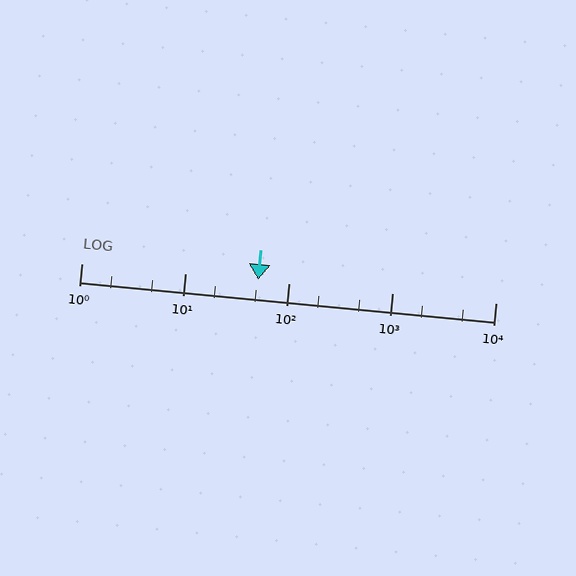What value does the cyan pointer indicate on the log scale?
The pointer indicates approximately 51.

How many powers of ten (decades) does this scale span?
The scale spans 4 decades, from 1 to 10000.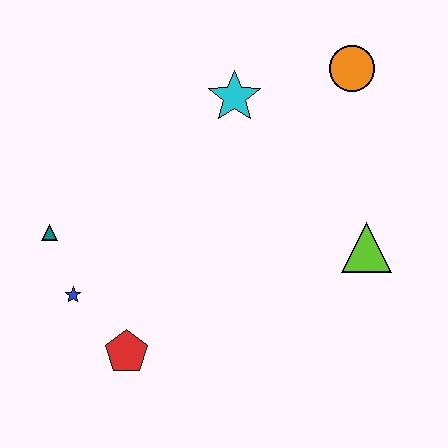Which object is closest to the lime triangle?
The orange circle is closest to the lime triangle.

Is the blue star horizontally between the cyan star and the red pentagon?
No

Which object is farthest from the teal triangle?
The orange circle is farthest from the teal triangle.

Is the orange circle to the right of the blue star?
Yes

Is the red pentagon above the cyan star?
No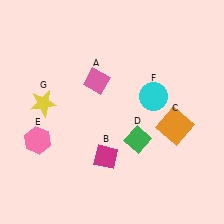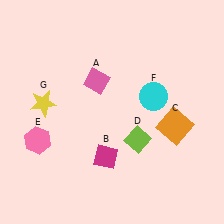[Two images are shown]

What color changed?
The diamond (D) changed from green in Image 1 to lime in Image 2.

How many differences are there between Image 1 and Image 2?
There is 1 difference between the two images.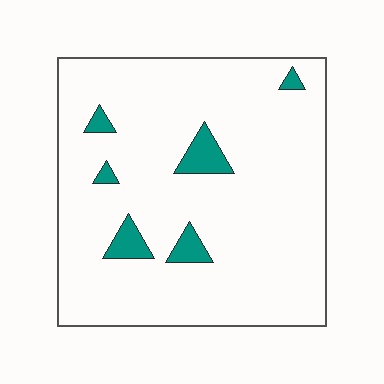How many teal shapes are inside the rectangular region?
6.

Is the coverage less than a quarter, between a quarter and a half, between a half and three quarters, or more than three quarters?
Less than a quarter.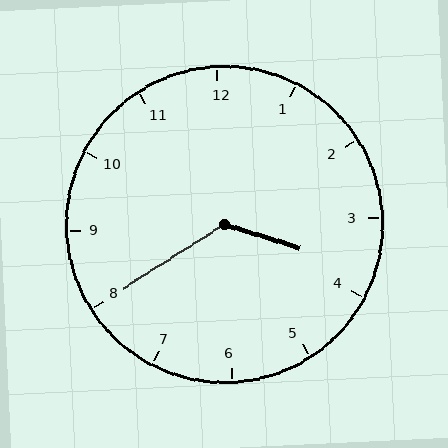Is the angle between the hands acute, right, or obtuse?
It is obtuse.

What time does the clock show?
3:40.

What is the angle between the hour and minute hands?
Approximately 130 degrees.